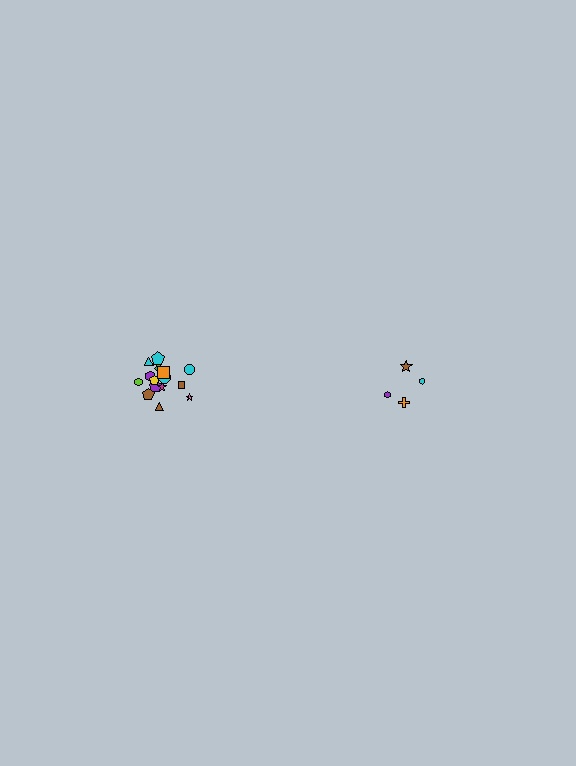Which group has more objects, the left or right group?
The left group.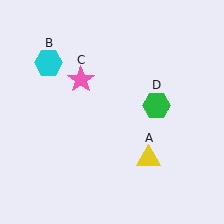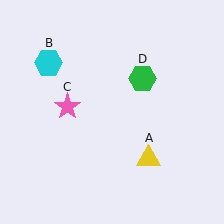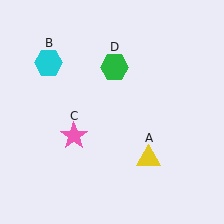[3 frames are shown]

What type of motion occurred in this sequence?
The pink star (object C), green hexagon (object D) rotated counterclockwise around the center of the scene.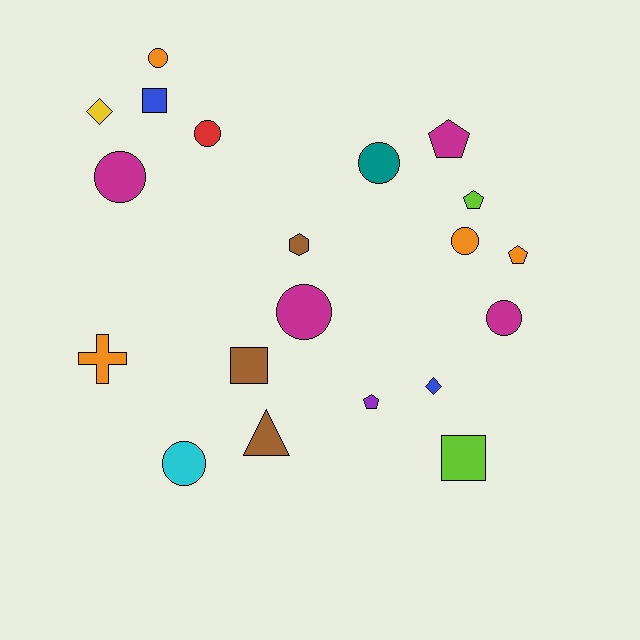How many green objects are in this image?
There are no green objects.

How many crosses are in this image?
There is 1 cross.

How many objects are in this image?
There are 20 objects.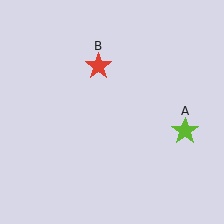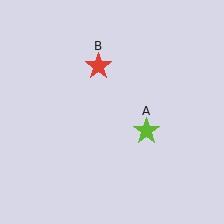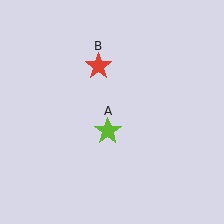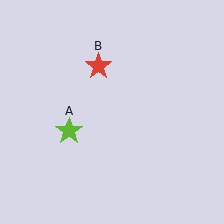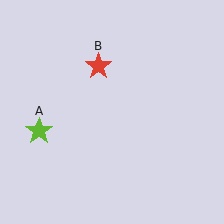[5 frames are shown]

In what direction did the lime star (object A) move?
The lime star (object A) moved left.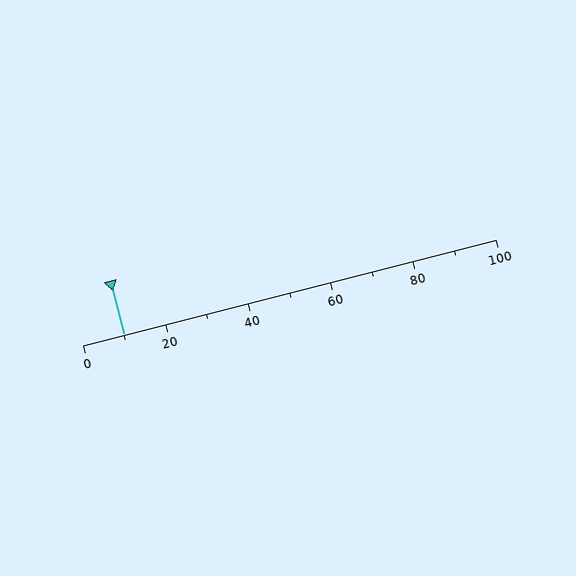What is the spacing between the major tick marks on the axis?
The major ticks are spaced 20 apart.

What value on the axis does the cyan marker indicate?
The marker indicates approximately 10.